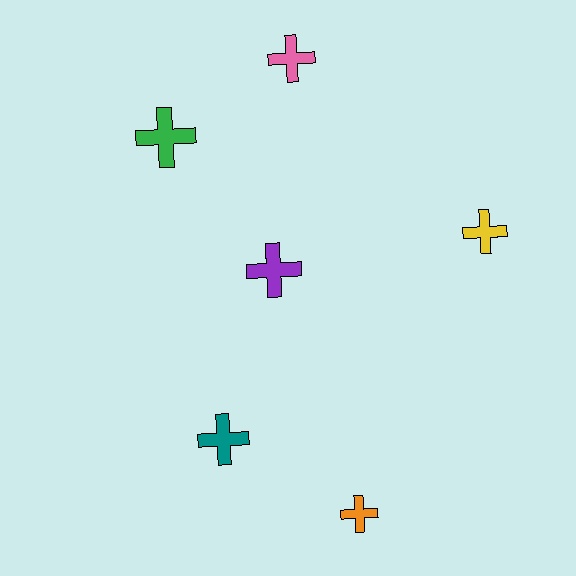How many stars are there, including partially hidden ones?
There are no stars.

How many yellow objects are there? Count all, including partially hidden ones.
There is 1 yellow object.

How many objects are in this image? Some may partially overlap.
There are 6 objects.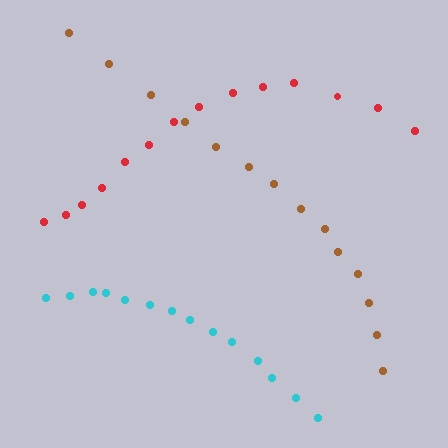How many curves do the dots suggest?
There are 3 distinct paths.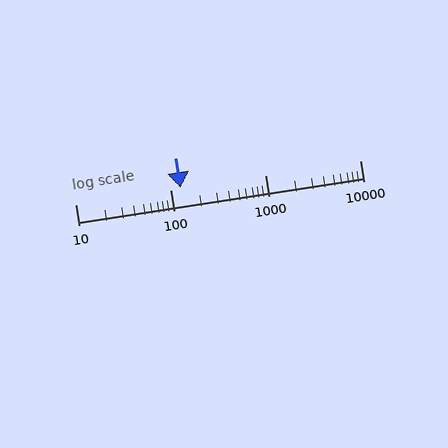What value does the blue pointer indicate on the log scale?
The pointer indicates approximately 130.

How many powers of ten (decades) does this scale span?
The scale spans 3 decades, from 10 to 10000.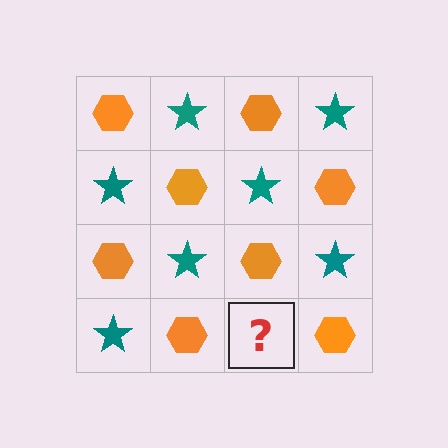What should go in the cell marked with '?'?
The missing cell should contain a teal star.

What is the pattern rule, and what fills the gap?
The rule is that it alternates orange hexagon and teal star in a checkerboard pattern. The gap should be filled with a teal star.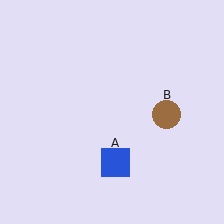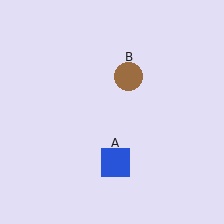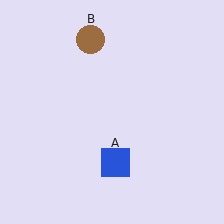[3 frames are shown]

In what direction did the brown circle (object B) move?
The brown circle (object B) moved up and to the left.